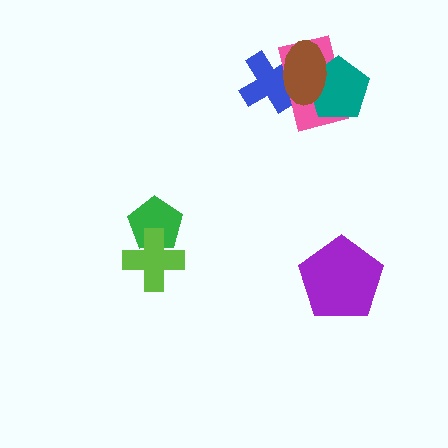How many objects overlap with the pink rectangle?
3 objects overlap with the pink rectangle.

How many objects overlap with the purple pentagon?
0 objects overlap with the purple pentagon.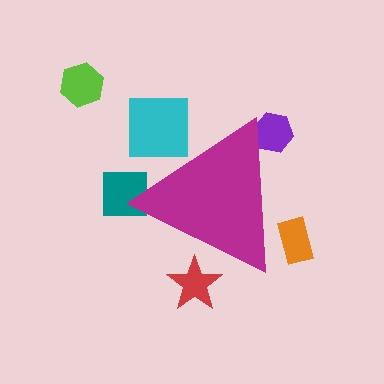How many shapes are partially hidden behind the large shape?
5 shapes are partially hidden.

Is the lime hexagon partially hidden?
No, the lime hexagon is fully visible.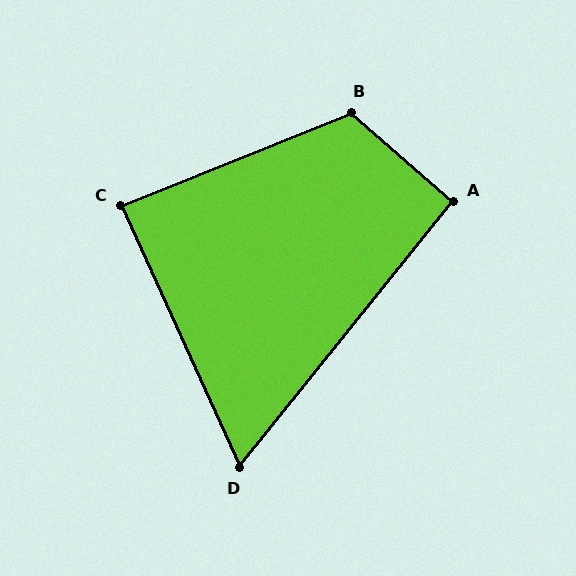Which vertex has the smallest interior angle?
D, at approximately 63 degrees.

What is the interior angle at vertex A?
Approximately 92 degrees (approximately right).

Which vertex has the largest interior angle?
B, at approximately 117 degrees.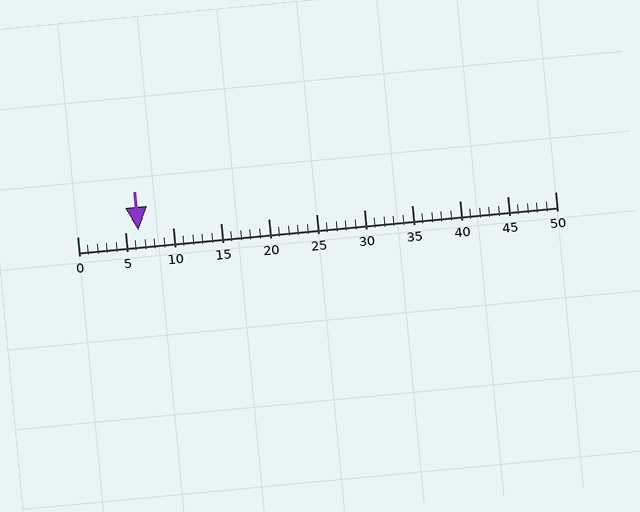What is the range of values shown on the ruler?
The ruler shows values from 0 to 50.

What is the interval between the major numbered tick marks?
The major tick marks are spaced 5 units apart.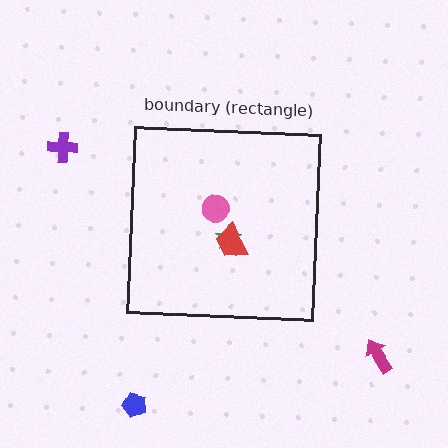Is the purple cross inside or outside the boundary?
Outside.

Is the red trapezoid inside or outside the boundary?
Inside.